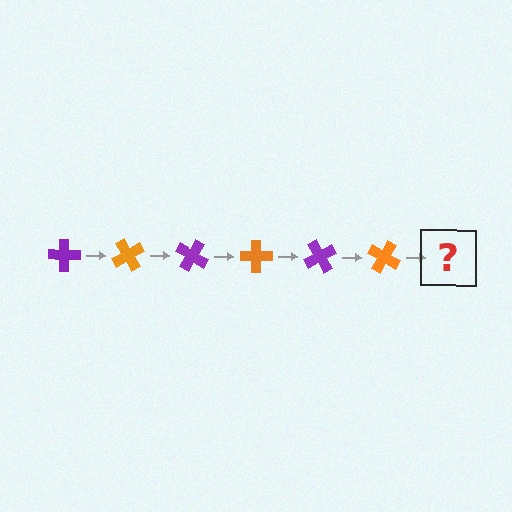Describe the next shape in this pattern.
It should be a purple cross, rotated 360 degrees from the start.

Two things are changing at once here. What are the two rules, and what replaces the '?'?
The two rules are that it rotates 60 degrees each step and the color cycles through purple and orange. The '?' should be a purple cross, rotated 360 degrees from the start.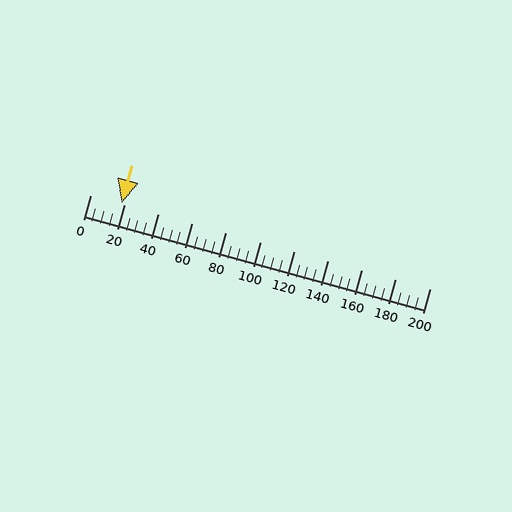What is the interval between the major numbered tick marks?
The major tick marks are spaced 20 units apart.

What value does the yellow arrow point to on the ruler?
The yellow arrow points to approximately 18.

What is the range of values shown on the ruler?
The ruler shows values from 0 to 200.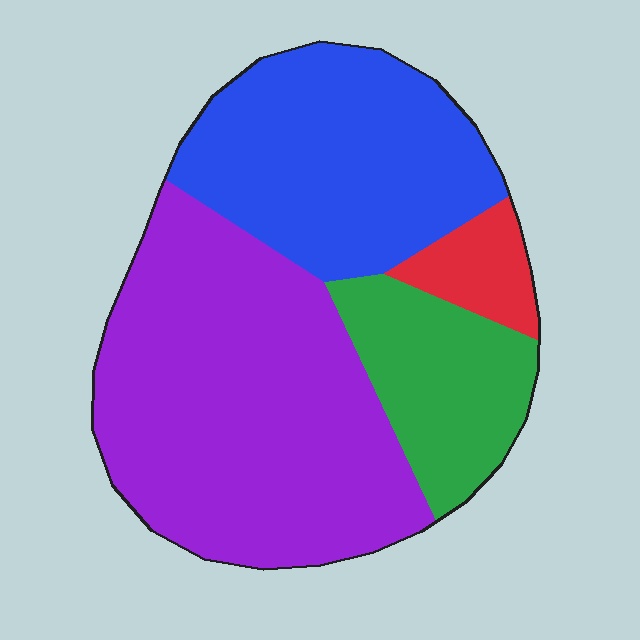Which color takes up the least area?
Red, at roughly 5%.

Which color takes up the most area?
Purple, at roughly 50%.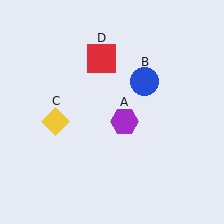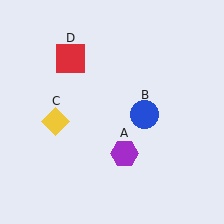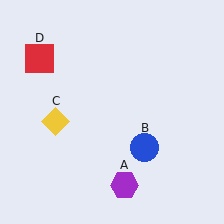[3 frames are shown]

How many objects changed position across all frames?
3 objects changed position: purple hexagon (object A), blue circle (object B), red square (object D).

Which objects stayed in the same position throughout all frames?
Yellow diamond (object C) remained stationary.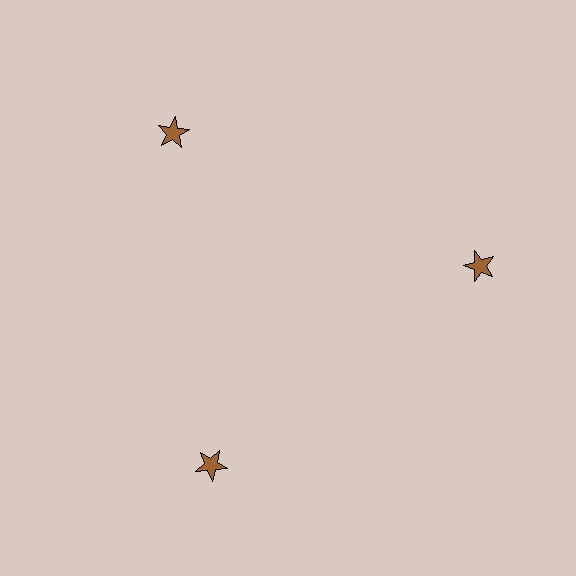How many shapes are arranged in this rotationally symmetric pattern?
There are 3 shapes, arranged in 3 groups of 1.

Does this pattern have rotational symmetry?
Yes, this pattern has 3-fold rotational symmetry. It looks the same after rotating 120 degrees around the center.